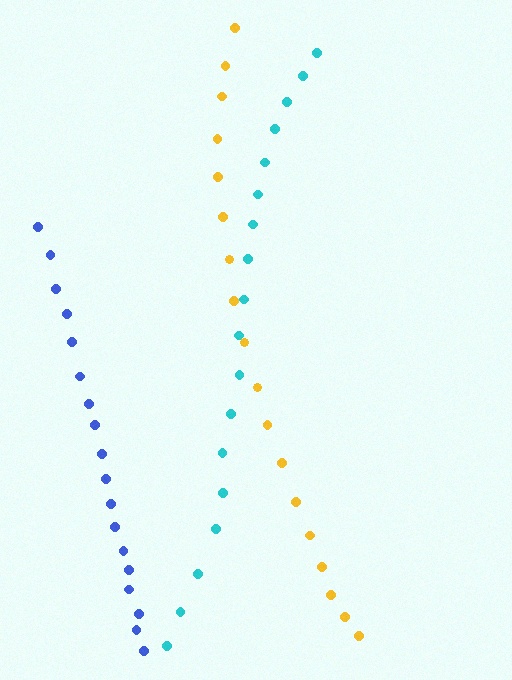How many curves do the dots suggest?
There are 3 distinct paths.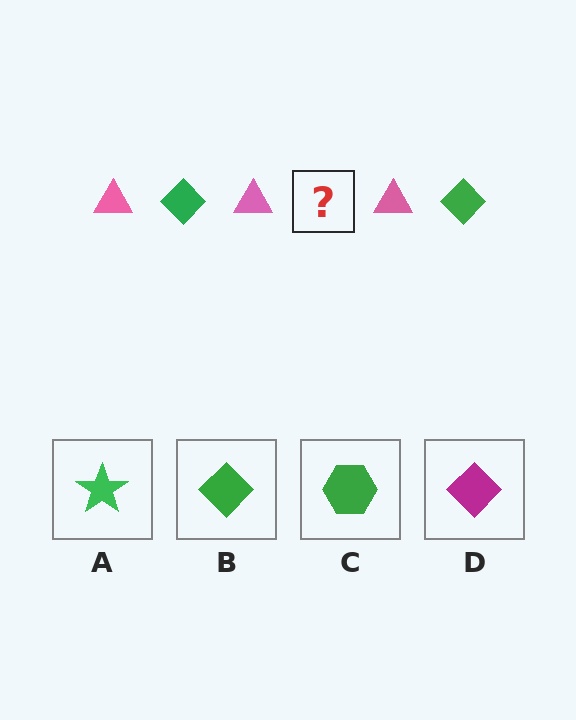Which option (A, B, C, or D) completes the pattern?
B.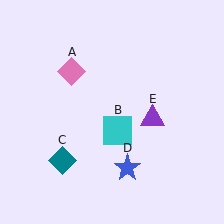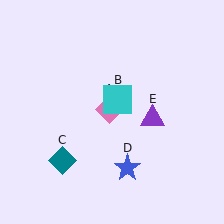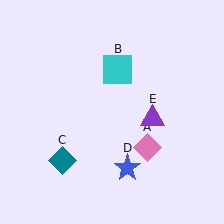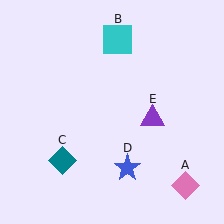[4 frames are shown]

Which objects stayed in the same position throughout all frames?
Teal diamond (object C) and blue star (object D) and purple triangle (object E) remained stationary.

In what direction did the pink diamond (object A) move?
The pink diamond (object A) moved down and to the right.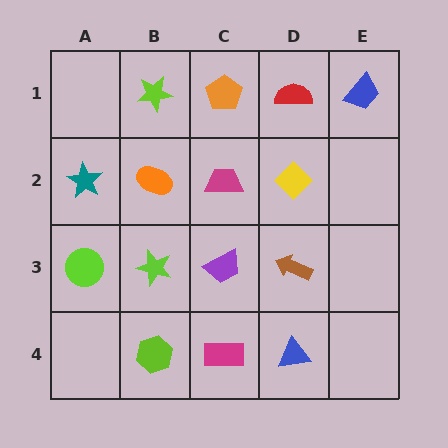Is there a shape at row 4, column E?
No, that cell is empty.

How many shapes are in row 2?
4 shapes.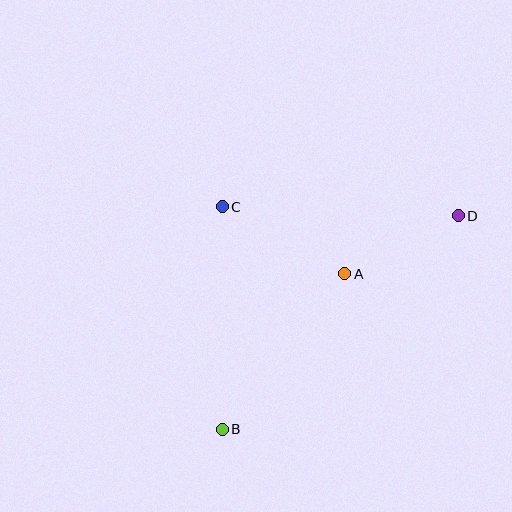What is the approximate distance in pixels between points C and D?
The distance between C and D is approximately 236 pixels.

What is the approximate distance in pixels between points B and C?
The distance between B and C is approximately 222 pixels.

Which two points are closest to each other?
Points A and D are closest to each other.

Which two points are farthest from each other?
Points B and D are farthest from each other.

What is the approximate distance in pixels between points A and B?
The distance between A and B is approximately 198 pixels.